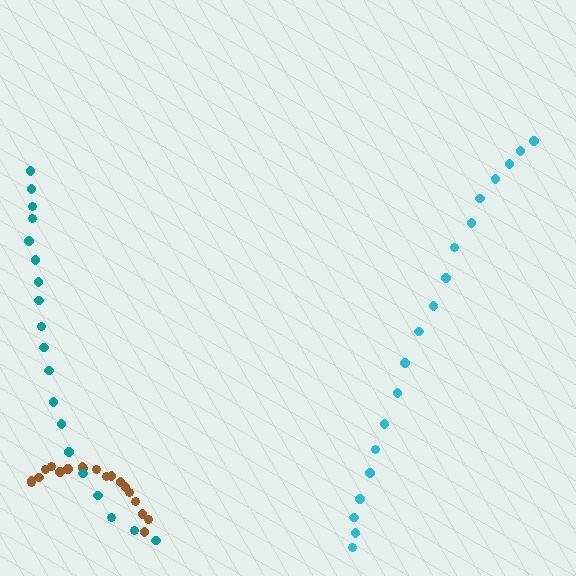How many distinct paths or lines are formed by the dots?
There are 3 distinct paths.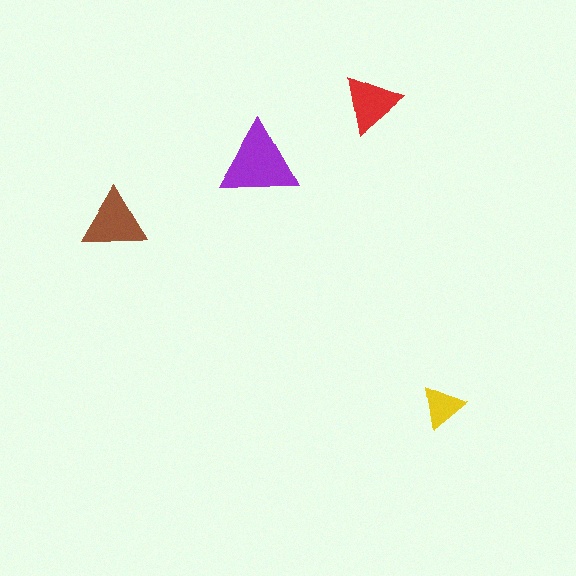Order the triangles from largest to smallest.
the purple one, the brown one, the red one, the yellow one.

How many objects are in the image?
There are 4 objects in the image.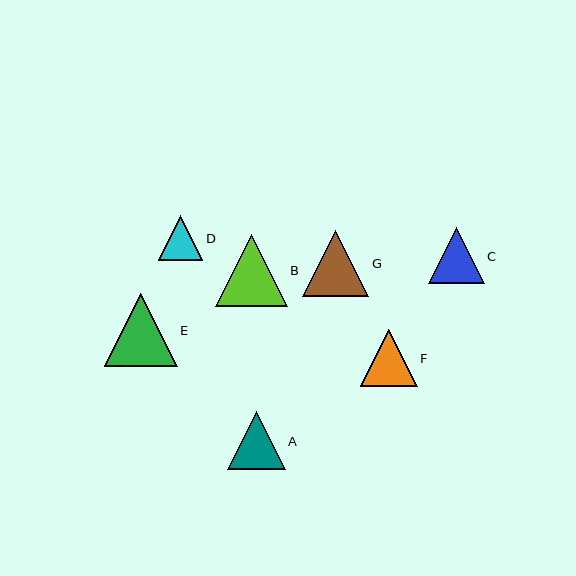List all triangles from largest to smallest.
From largest to smallest: E, B, G, A, F, C, D.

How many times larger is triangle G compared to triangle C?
Triangle G is approximately 1.2 times the size of triangle C.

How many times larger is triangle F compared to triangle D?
Triangle F is approximately 1.3 times the size of triangle D.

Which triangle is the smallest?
Triangle D is the smallest with a size of approximately 45 pixels.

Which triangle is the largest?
Triangle E is the largest with a size of approximately 73 pixels.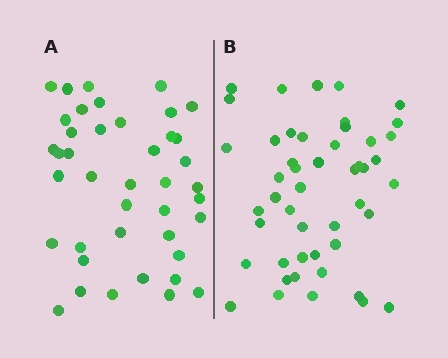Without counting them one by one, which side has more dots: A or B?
Region B (the right region) has more dots.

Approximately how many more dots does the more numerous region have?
Region B has roughly 8 or so more dots than region A.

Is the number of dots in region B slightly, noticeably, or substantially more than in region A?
Region B has only slightly more — the two regions are fairly close. The ratio is roughly 1.2 to 1.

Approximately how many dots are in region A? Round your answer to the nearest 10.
About 40 dots. (The exact count is 41, which rounds to 40.)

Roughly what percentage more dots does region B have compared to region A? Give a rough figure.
About 15% more.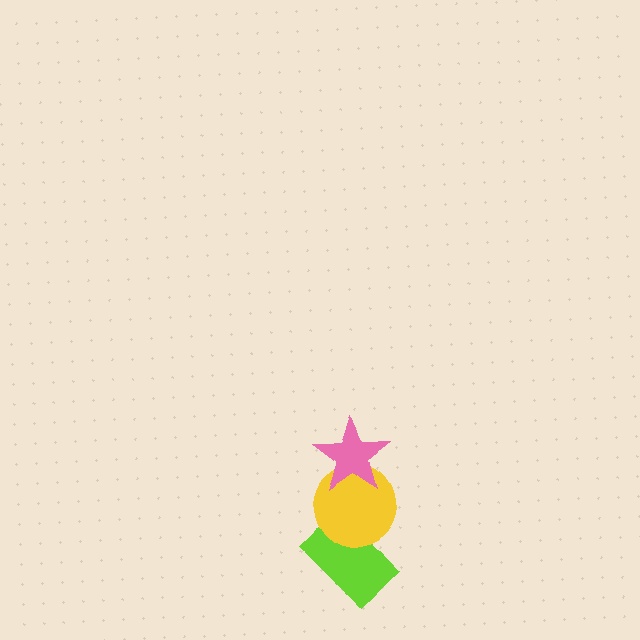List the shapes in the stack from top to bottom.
From top to bottom: the pink star, the yellow circle, the lime rectangle.